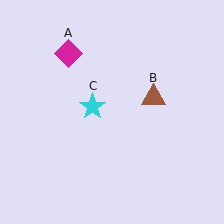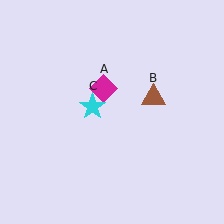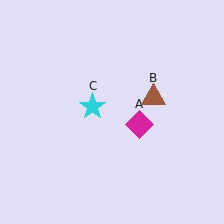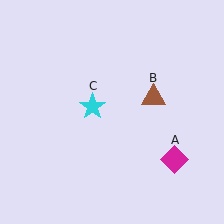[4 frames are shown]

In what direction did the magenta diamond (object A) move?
The magenta diamond (object A) moved down and to the right.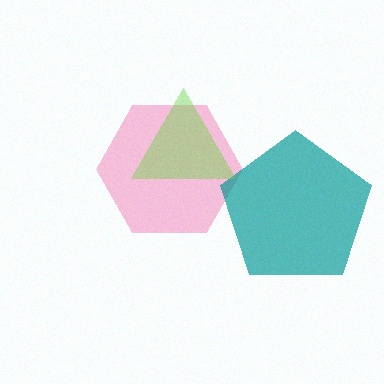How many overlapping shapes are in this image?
There are 3 overlapping shapes in the image.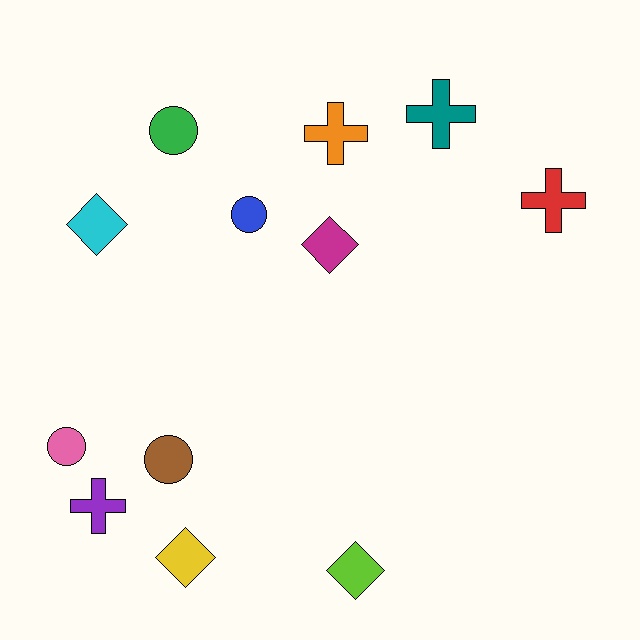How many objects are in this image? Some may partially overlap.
There are 12 objects.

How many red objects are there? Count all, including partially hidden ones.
There is 1 red object.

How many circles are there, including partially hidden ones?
There are 4 circles.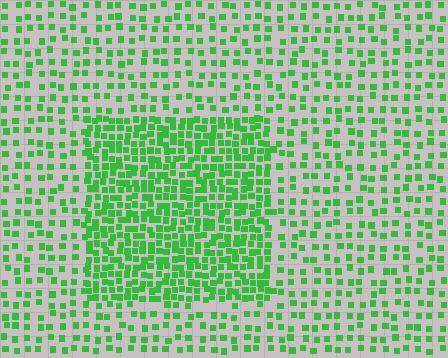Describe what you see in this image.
The image contains small green elements arranged at two different densities. A rectangle-shaped region is visible where the elements are more densely packed than the surrounding area.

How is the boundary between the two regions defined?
The boundary is defined by a change in element density (approximately 2.2x ratio). All elements are the same color, size, and shape.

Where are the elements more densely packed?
The elements are more densely packed inside the rectangle boundary.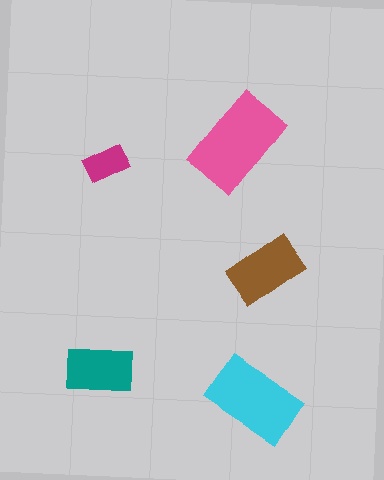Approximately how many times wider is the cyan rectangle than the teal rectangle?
About 1.5 times wider.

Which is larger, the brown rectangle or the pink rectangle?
The pink one.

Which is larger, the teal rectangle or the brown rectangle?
The brown one.